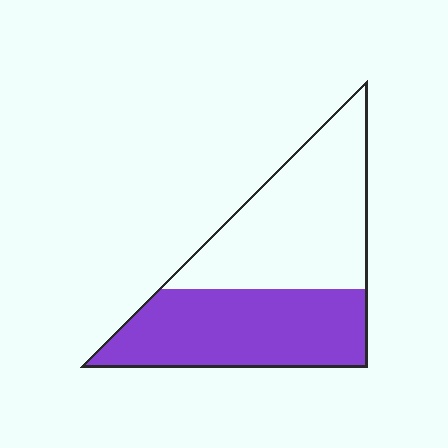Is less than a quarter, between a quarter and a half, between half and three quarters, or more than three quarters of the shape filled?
Between a quarter and a half.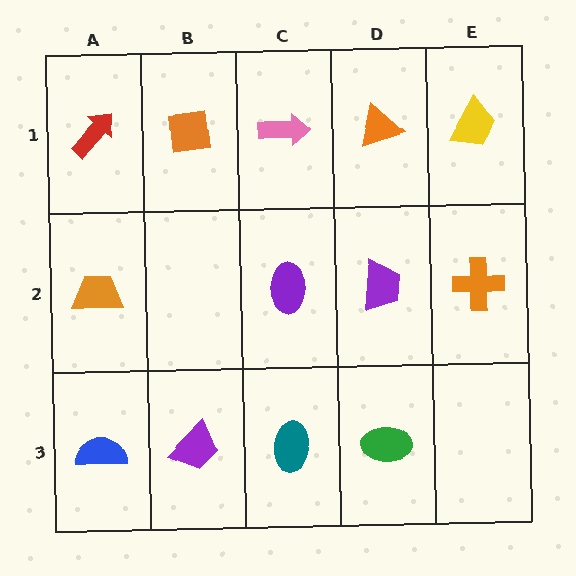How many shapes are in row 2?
4 shapes.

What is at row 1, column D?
An orange triangle.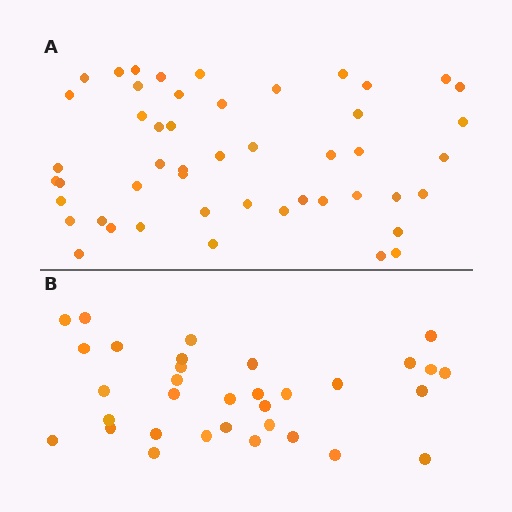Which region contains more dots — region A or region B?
Region A (the top region) has more dots.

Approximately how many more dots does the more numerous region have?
Region A has approximately 15 more dots than region B.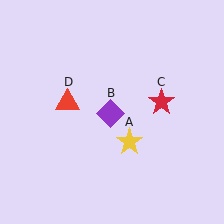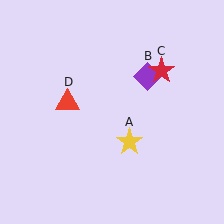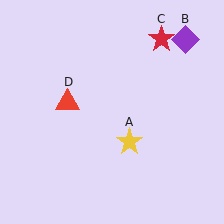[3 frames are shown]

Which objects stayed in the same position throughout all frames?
Yellow star (object A) and red triangle (object D) remained stationary.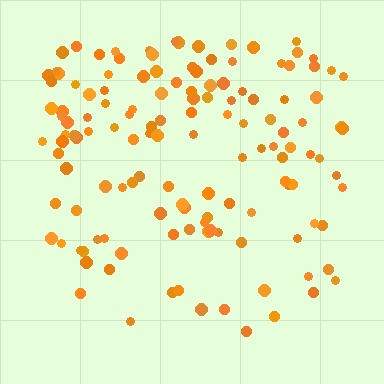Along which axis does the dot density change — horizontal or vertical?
Vertical.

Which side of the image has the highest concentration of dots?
The top.